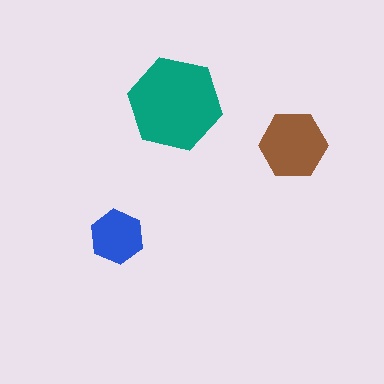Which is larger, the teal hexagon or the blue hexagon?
The teal one.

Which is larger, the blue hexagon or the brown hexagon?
The brown one.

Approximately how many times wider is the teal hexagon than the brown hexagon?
About 1.5 times wider.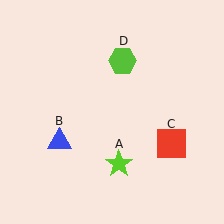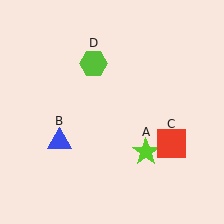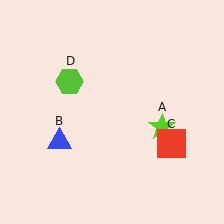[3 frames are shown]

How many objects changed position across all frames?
2 objects changed position: lime star (object A), lime hexagon (object D).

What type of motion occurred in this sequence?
The lime star (object A), lime hexagon (object D) rotated counterclockwise around the center of the scene.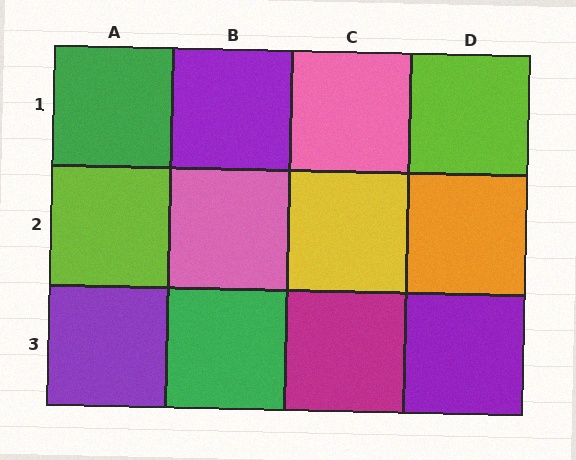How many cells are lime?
2 cells are lime.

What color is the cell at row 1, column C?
Pink.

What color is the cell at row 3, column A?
Purple.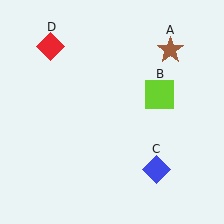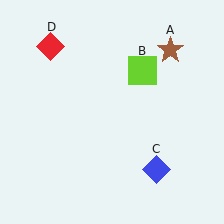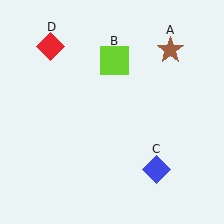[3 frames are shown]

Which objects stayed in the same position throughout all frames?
Brown star (object A) and blue diamond (object C) and red diamond (object D) remained stationary.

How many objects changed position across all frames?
1 object changed position: lime square (object B).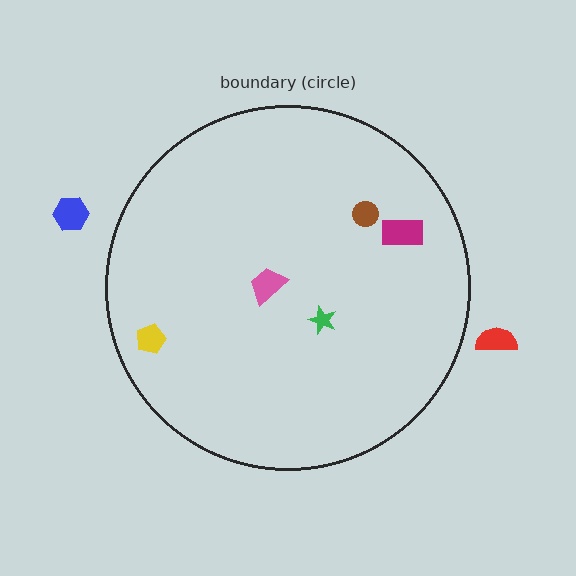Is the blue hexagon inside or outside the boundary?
Outside.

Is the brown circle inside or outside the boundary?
Inside.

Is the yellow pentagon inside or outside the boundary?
Inside.